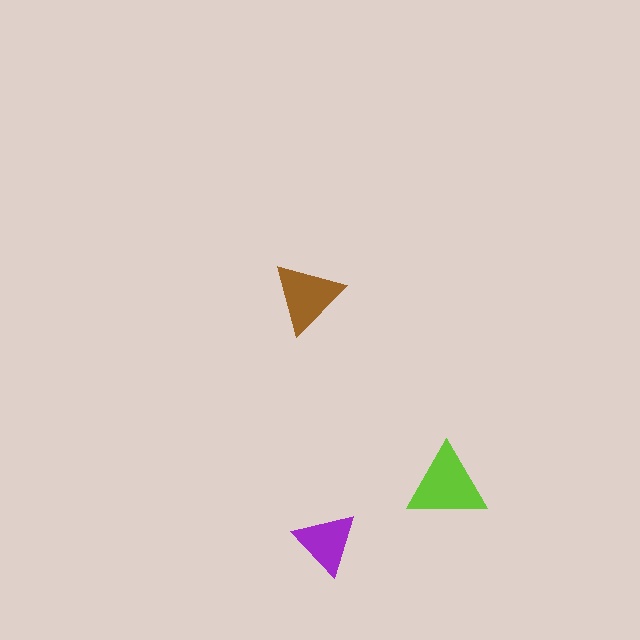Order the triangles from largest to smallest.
the lime one, the brown one, the purple one.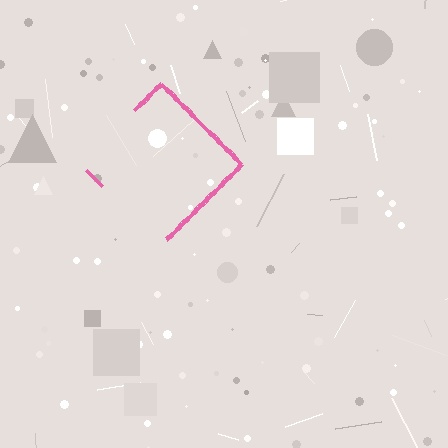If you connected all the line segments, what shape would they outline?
They would outline a diamond.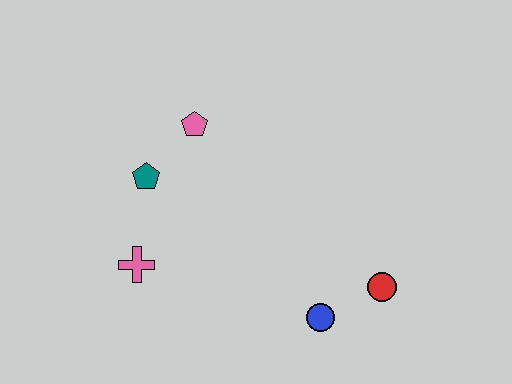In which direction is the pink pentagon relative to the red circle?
The pink pentagon is to the left of the red circle.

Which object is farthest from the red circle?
The teal pentagon is farthest from the red circle.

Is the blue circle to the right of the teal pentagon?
Yes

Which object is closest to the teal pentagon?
The pink pentagon is closest to the teal pentagon.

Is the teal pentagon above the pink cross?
Yes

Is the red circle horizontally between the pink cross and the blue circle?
No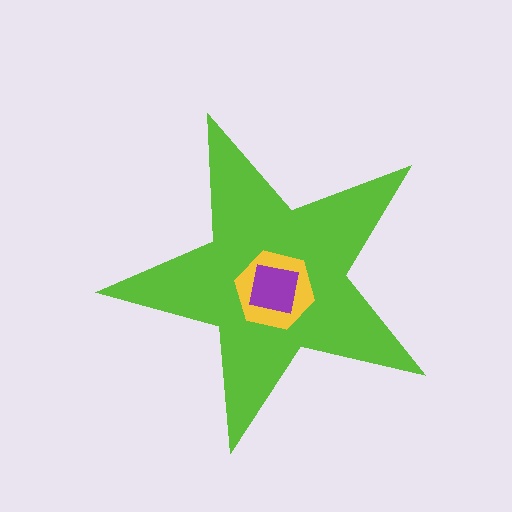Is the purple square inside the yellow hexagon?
Yes.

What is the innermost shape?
The purple square.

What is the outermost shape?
The lime star.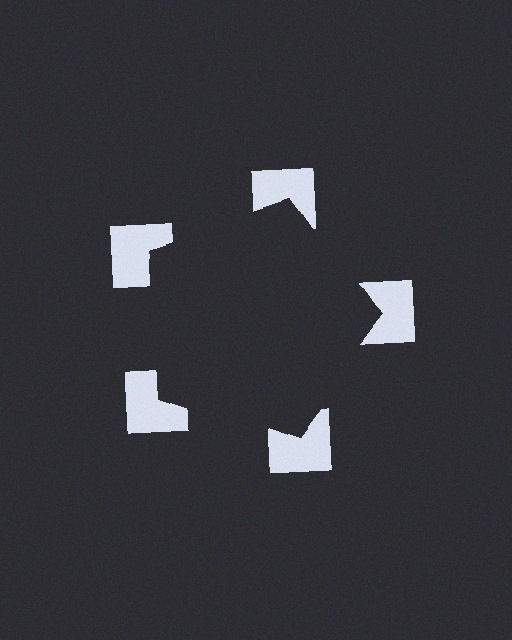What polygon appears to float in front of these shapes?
An illusory pentagon — its edges are inferred from the aligned wedge cuts in the notched squares, not physically drawn.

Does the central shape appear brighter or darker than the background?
It typically appears slightly darker than the background, even though no actual brightness change is drawn.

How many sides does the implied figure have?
5 sides.